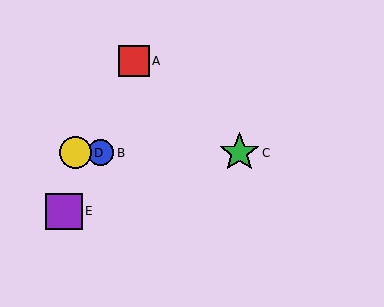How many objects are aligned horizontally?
3 objects (B, C, D) are aligned horizontally.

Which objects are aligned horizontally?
Objects B, C, D are aligned horizontally.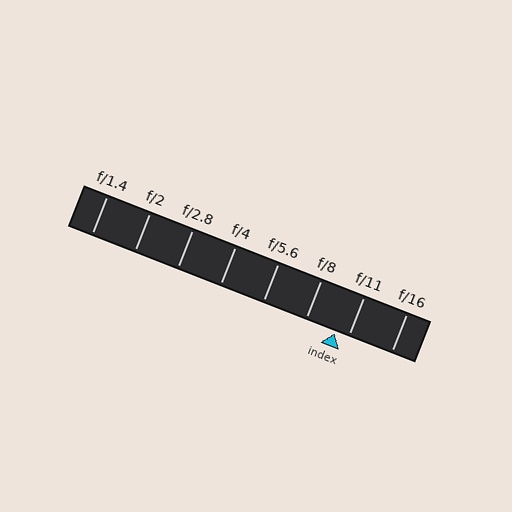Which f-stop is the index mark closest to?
The index mark is closest to f/11.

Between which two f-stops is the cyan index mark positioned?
The index mark is between f/8 and f/11.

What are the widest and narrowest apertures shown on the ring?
The widest aperture shown is f/1.4 and the narrowest is f/16.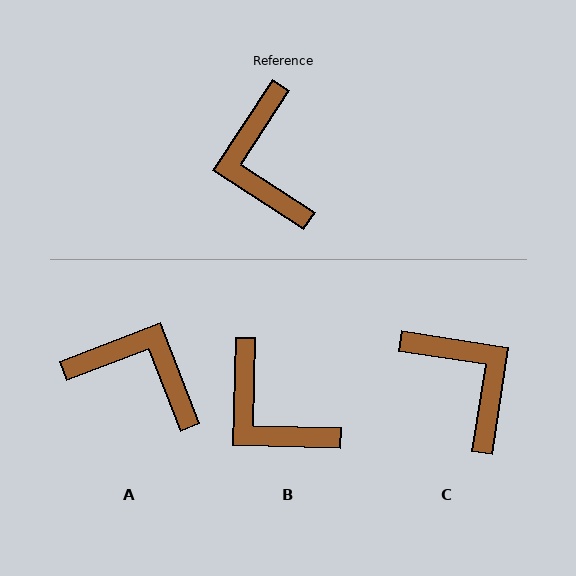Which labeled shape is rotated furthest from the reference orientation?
C, about 156 degrees away.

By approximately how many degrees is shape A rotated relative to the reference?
Approximately 126 degrees clockwise.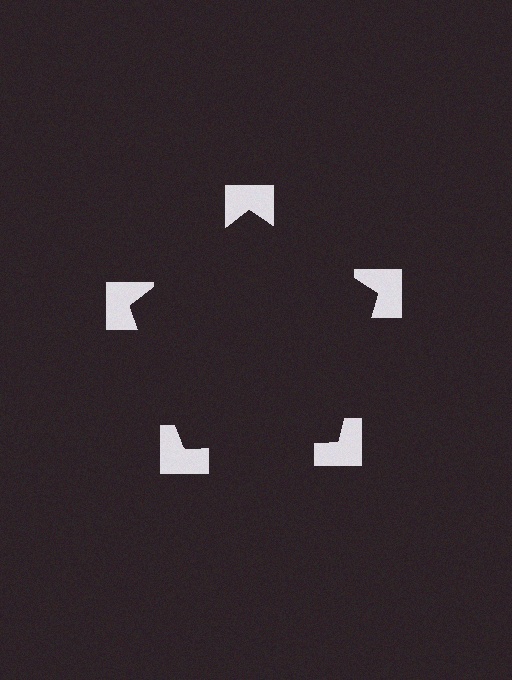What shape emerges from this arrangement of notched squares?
An illusory pentagon — its edges are inferred from the aligned wedge cuts in the notched squares, not physically drawn.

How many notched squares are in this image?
There are 5 — one at each vertex of the illusory pentagon.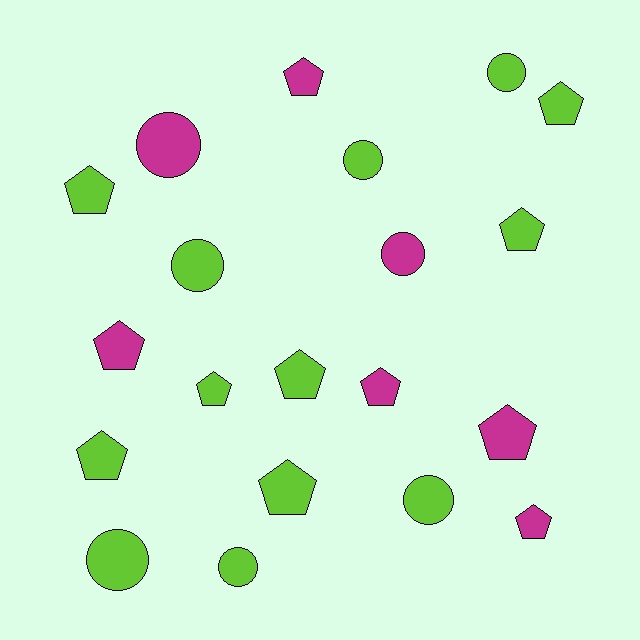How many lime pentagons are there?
There are 7 lime pentagons.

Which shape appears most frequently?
Pentagon, with 12 objects.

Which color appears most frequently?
Lime, with 13 objects.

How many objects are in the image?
There are 20 objects.